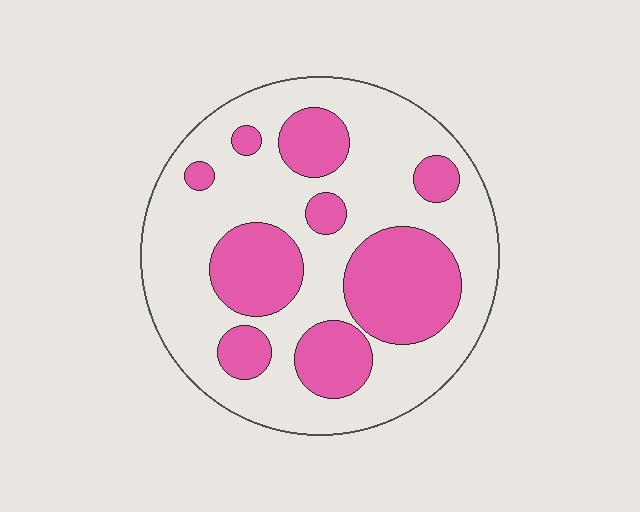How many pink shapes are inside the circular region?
9.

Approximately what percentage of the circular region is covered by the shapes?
Approximately 35%.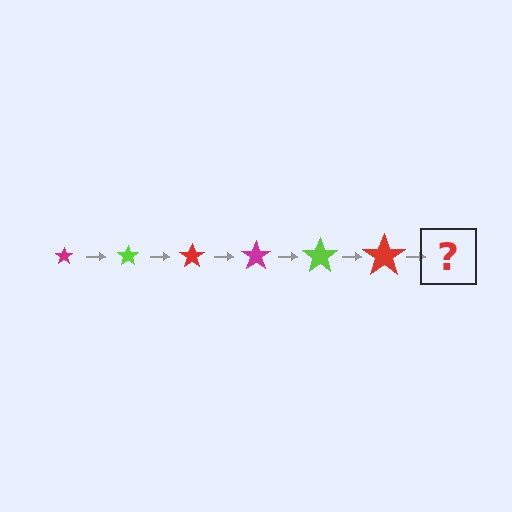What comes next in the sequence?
The next element should be a magenta star, larger than the previous one.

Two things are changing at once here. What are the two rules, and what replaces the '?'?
The two rules are that the star grows larger each step and the color cycles through magenta, lime, and red. The '?' should be a magenta star, larger than the previous one.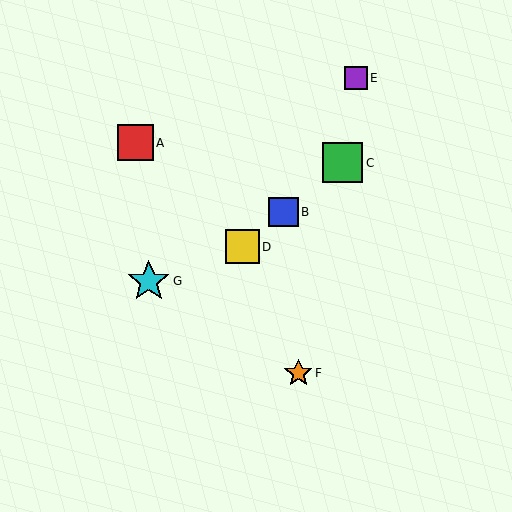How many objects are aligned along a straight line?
3 objects (B, C, D) are aligned along a straight line.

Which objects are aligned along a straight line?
Objects B, C, D are aligned along a straight line.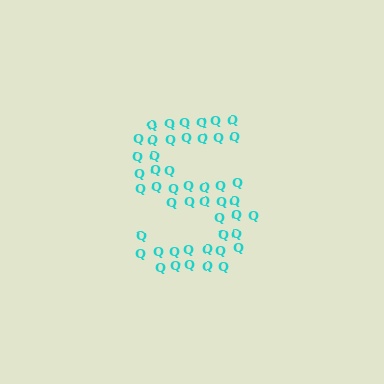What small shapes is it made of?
It is made of small letter Q's.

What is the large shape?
The large shape is the letter S.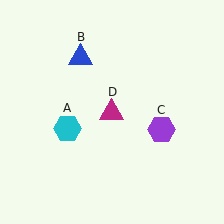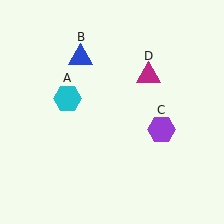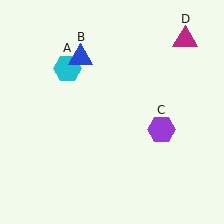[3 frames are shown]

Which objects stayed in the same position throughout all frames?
Blue triangle (object B) and purple hexagon (object C) remained stationary.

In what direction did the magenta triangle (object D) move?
The magenta triangle (object D) moved up and to the right.